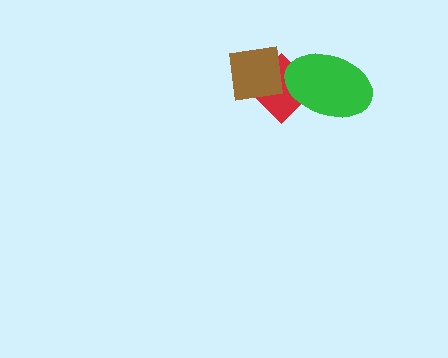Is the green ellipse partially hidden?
No, no other shape covers it.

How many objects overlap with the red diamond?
2 objects overlap with the red diamond.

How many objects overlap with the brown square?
1 object overlaps with the brown square.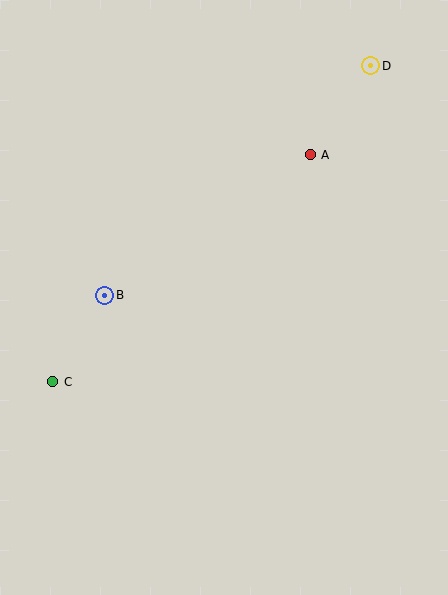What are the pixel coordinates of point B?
Point B is at (105, 295).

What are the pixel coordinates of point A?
Point A is at (310, 155).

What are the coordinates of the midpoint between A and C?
The midpoint between A and C is at (181, 268).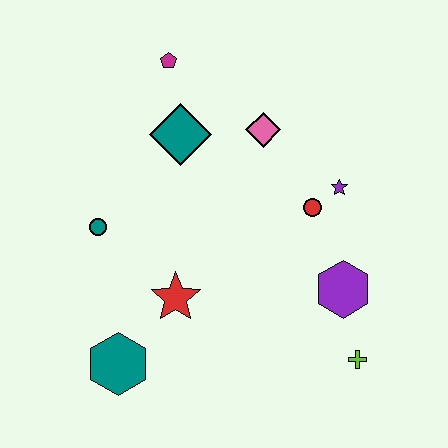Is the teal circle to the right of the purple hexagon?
No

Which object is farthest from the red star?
The magenta pentagon is farthest from the red star.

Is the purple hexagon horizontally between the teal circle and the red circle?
No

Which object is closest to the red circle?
The purple star is closest to the red circle.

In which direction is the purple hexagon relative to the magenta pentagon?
The purple hexagon is below the magenta pentagon.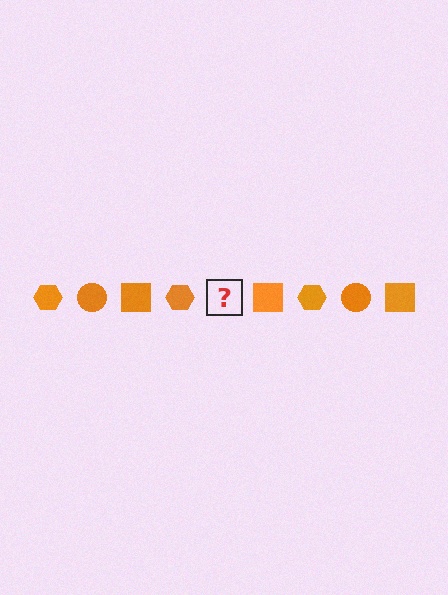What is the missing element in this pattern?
The missing element is an orange circle.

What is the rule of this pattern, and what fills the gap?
The rule is that the pattern cycles through hexagon, circle, square shapes in orange. The gap should be filled with an orange circle.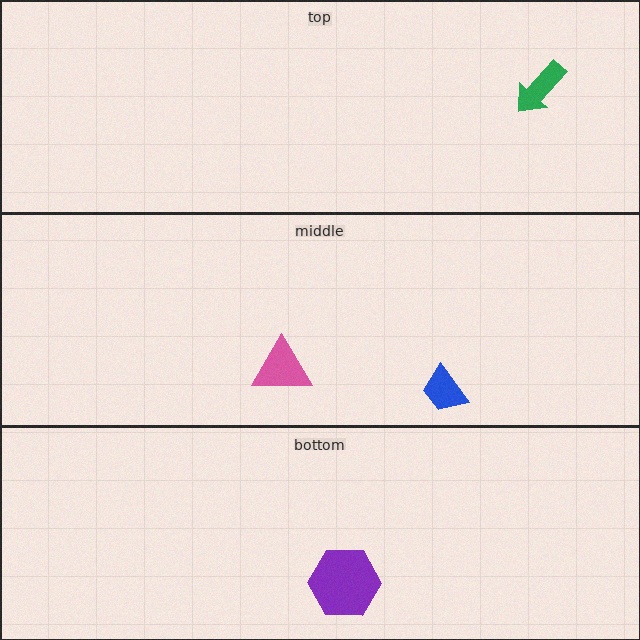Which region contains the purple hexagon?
The bottom region.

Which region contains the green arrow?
The top region.